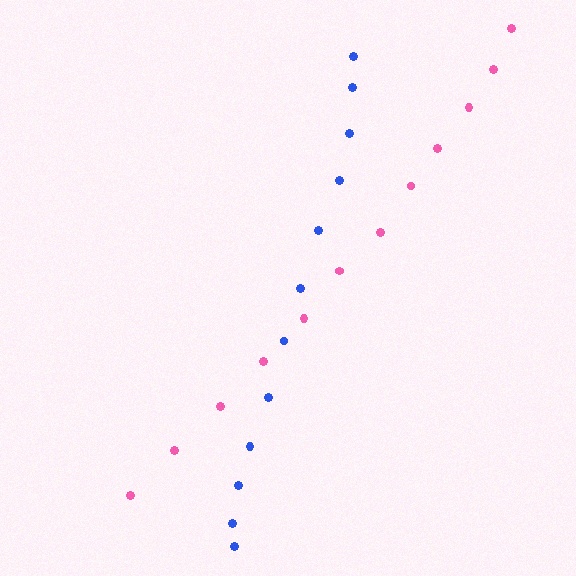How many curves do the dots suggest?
There are 2 distinct paths.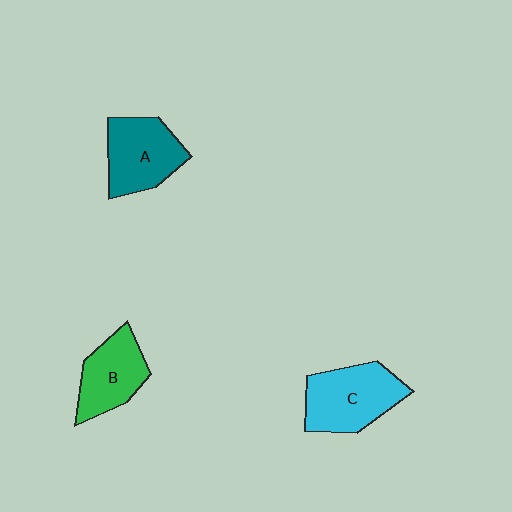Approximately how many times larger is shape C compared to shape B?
Approximately 1.3 times.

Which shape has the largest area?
Shape C (cyan).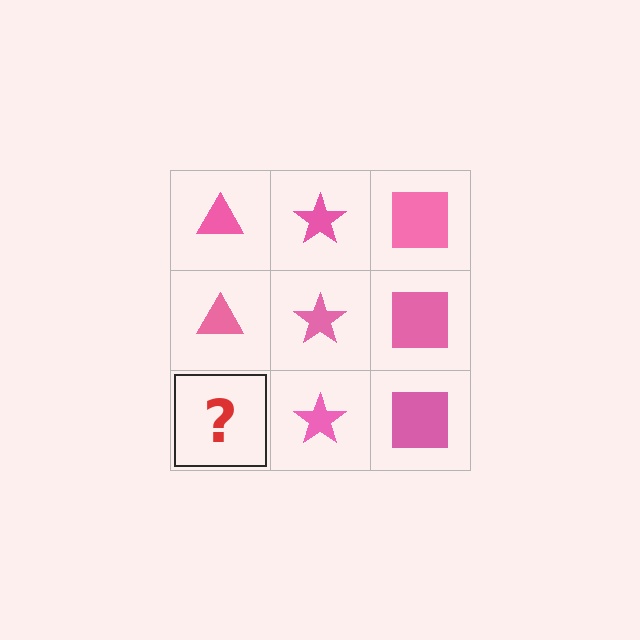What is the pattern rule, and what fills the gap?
The rule is that each column has a consistent shape. The gap should be filled with a pink triangle.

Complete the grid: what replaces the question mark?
The question mark should be replaced with a pink triangle.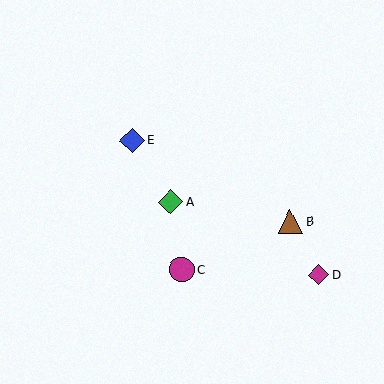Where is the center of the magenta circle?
The center of the magenta circle is at (182, 270).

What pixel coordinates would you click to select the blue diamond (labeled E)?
Click at (132, 141) to select the blue diamond E.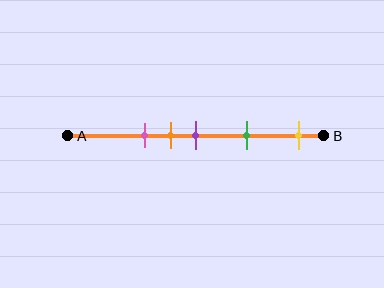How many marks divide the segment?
There are 5 marks dividing the segment.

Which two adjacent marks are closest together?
The orange and purple marks are the closest adjacent pair.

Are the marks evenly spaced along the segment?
No, the marks are not evenly spaced.